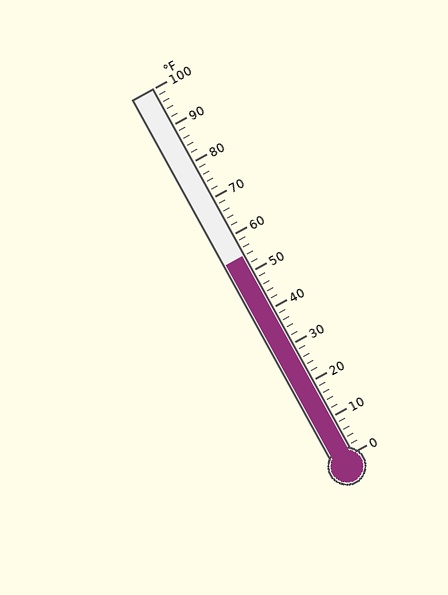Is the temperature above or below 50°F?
The temperature is above 50°F.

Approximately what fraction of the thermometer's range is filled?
The thermometer is filled to approximately 55% of its range.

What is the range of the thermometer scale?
The thermometer scale ranges from 0°F to 100°F.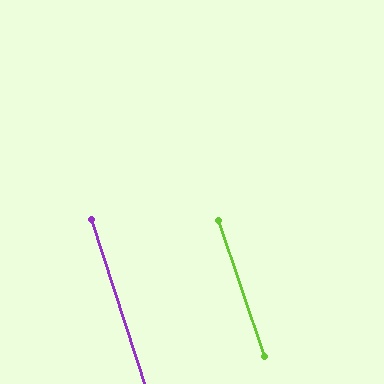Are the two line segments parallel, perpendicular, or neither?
Parallel — their directions differ by only 0.9°.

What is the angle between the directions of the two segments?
Approximately 1 degree.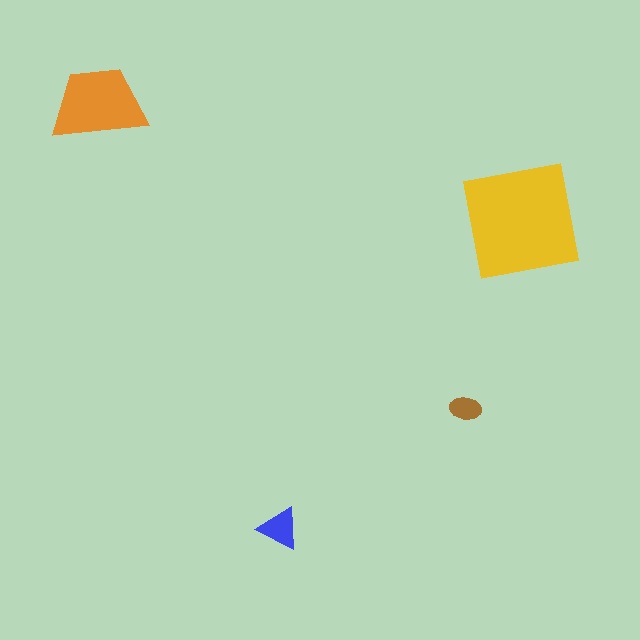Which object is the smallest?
The brown ellipse.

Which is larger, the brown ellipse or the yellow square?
The yellow square.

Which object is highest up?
The orange trapezoid is topmost.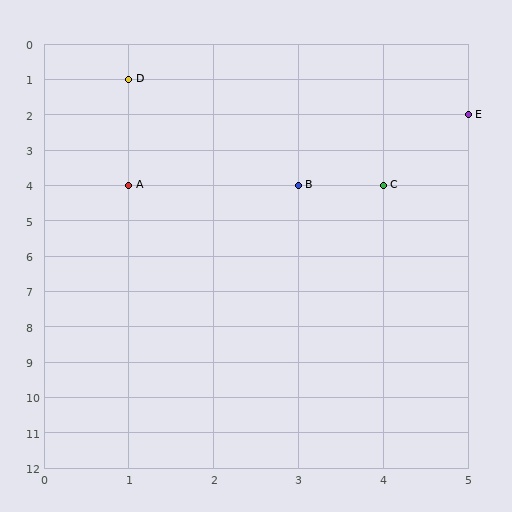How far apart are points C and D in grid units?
Points C and D are 3 columns and 3 rows apart (about 4.2 grid units diagonally).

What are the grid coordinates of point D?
Point D is at grid coordinates (1, 1).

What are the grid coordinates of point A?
Point A is at grid coordinates (1, 4).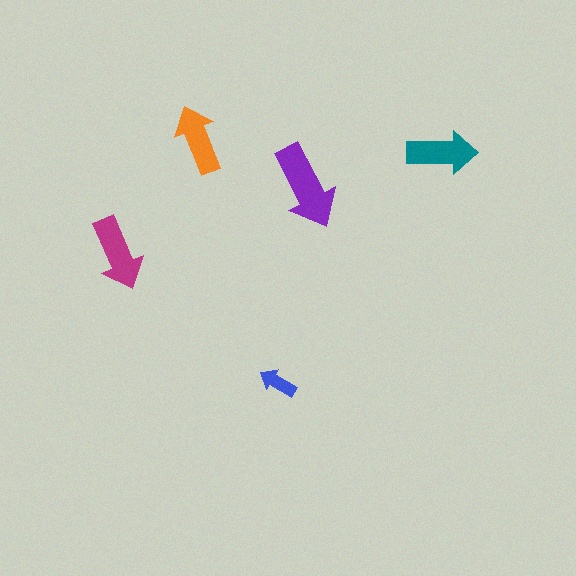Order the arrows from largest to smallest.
the purple one, the magenta one, the teal one, the orange one, the blue one.